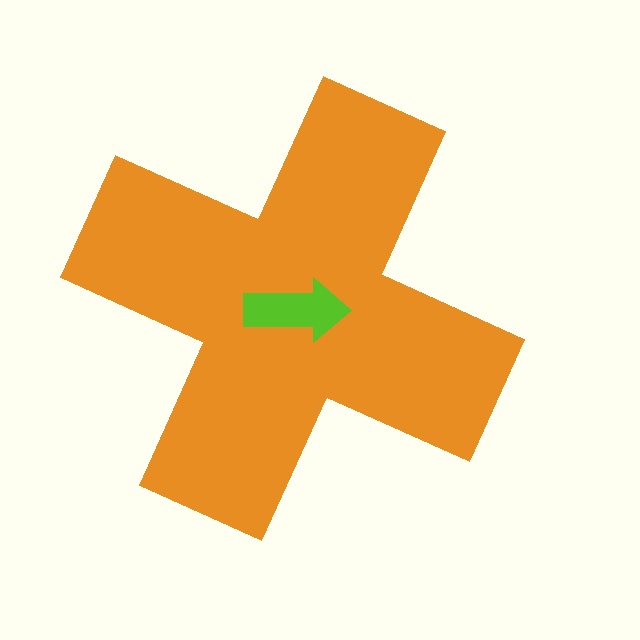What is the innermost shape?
The lime arrow.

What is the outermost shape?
The orange cross.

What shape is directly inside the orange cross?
The lime arrow.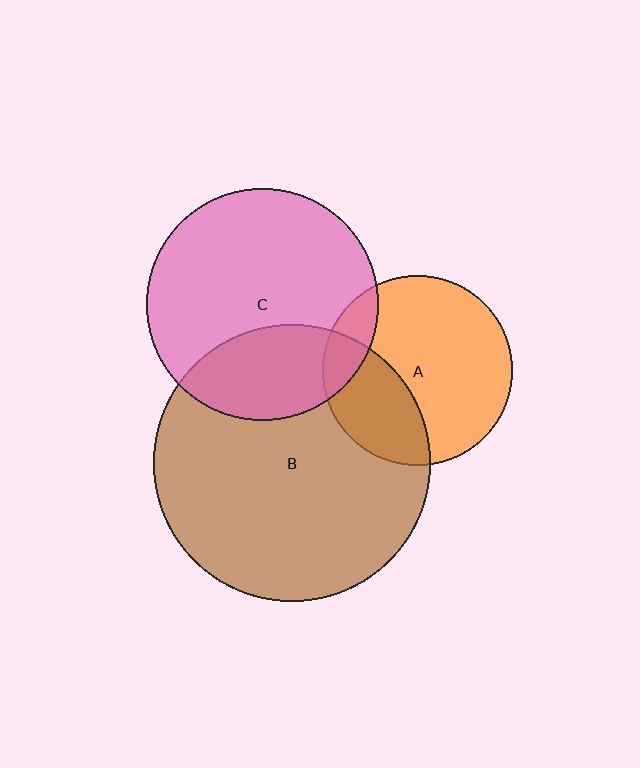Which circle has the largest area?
Circle B (brown).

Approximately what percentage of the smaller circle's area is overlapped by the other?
Approximately 30%.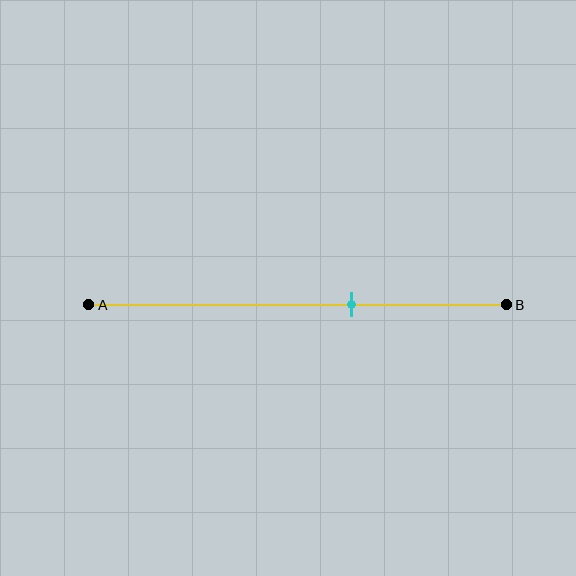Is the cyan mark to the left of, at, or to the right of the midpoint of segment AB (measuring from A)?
The cyan mark is to the right of the midpoint of segment AB.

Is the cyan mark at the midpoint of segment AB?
No, the mark is at about 65% from A, not at the 50% midpoint.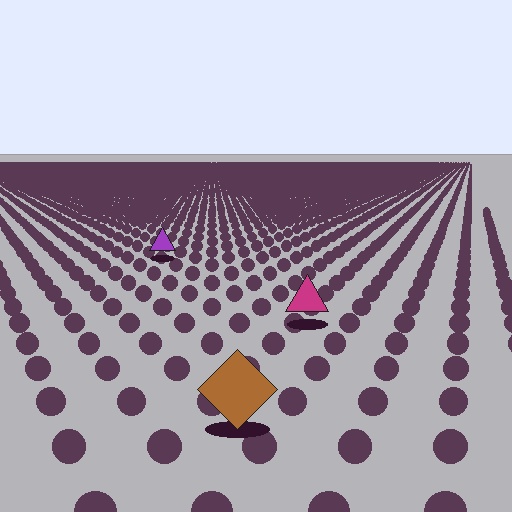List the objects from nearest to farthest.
From nearest to farthest: the brown diamond, the magenta triangle, the purple triangle.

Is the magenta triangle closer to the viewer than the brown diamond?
No. The brown diamond is closer — you can tell from the texture gradient: the ground texture is coarser near it.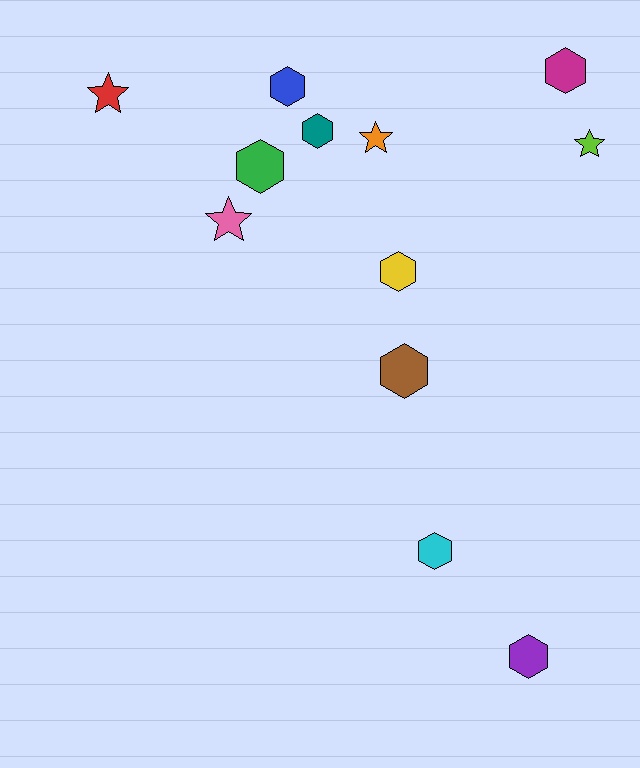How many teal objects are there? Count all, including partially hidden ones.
There is 1 teal object.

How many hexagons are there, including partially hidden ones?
There are 8 hexagons.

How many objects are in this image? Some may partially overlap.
There are 12 objects.